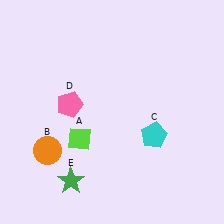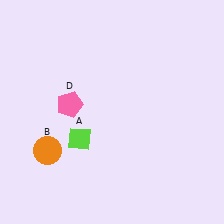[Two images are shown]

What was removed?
The cyan pentagon (C), the green star (E) were removed in Image 2.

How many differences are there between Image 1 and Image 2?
There are 2 differences between the two images.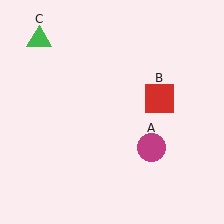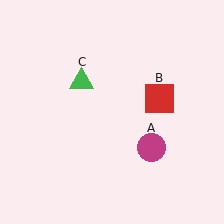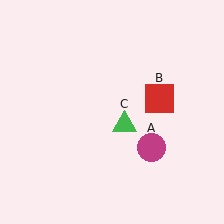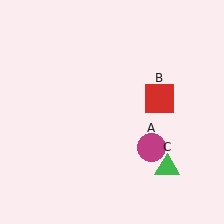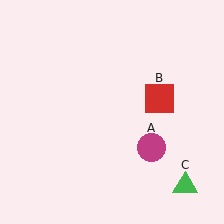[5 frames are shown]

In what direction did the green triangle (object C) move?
The green triangle (object C) moved down and to the right.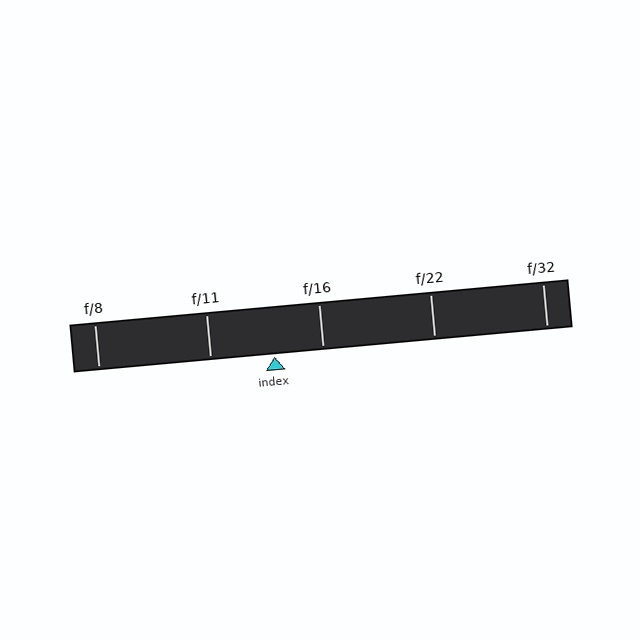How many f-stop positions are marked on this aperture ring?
There are 5 f-stop positions marked.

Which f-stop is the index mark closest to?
The index mark is closest to f/16.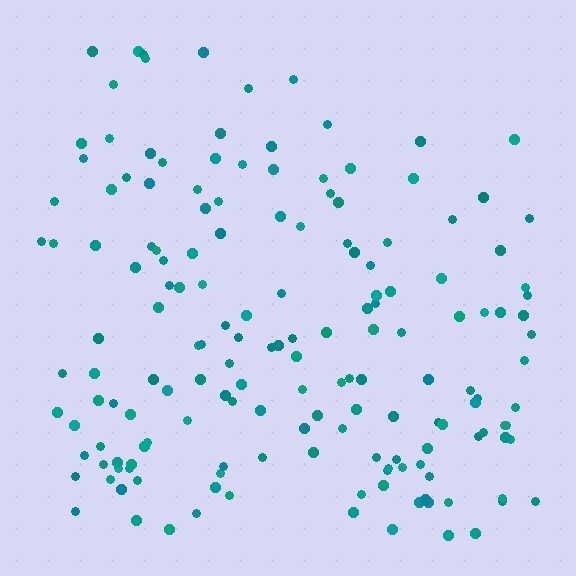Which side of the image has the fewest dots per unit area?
The top.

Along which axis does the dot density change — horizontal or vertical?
Vertical.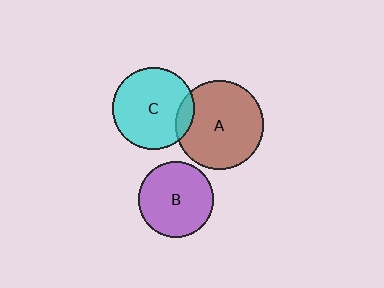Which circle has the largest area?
Circle A (brown).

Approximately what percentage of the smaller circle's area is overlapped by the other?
Approximately 10%.